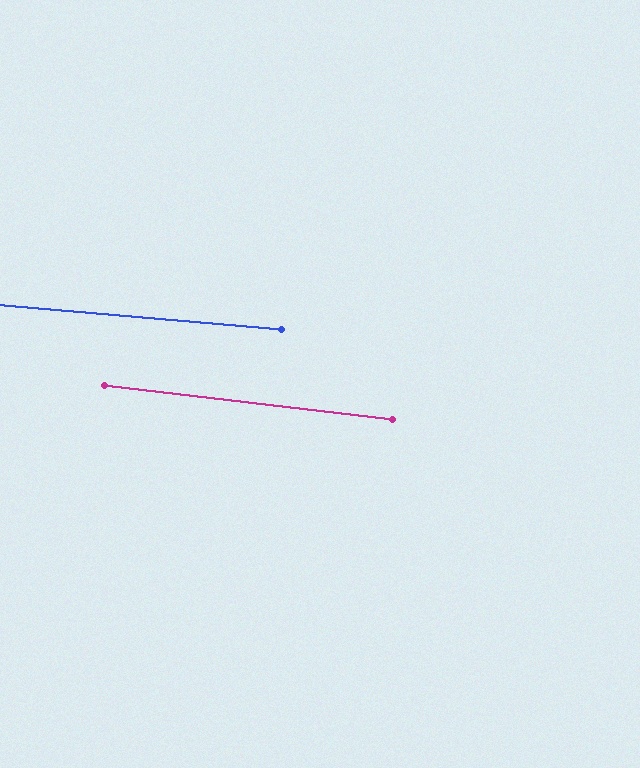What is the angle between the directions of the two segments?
Approximately 2 degrees.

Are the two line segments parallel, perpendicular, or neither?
Parallel — their directions differ by only 1.7°.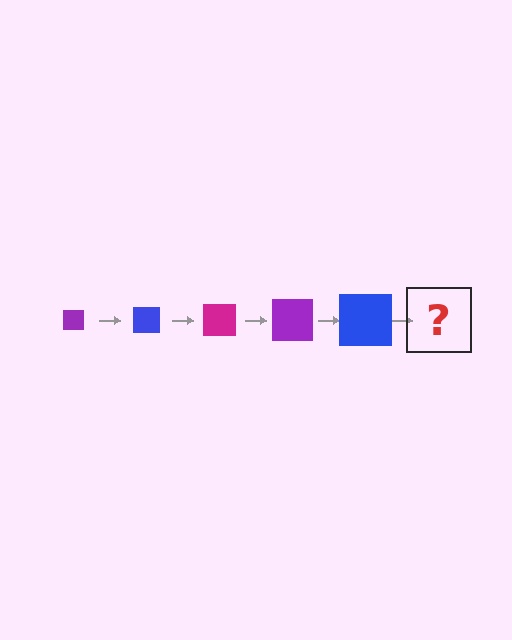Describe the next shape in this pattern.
It should be a magenta square, larger than the previous one.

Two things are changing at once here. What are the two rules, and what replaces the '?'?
The two rules are that the square grows larger each step and the color cycles through purple, blue, and magenta. The '?' should be a magenta square, larger than the previous one.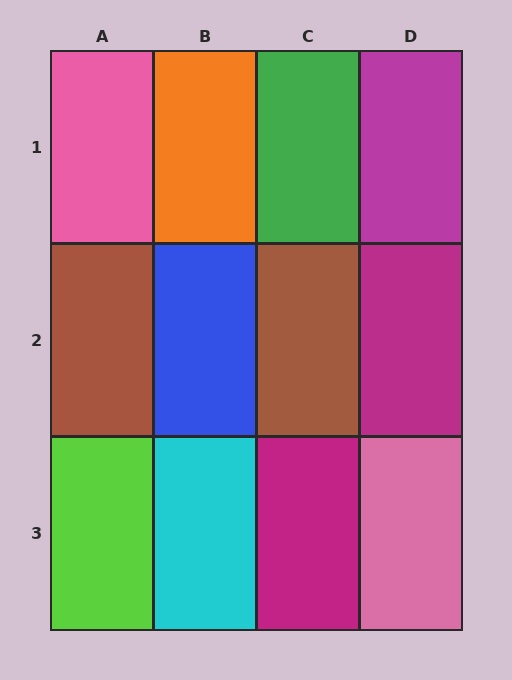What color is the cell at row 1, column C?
Green.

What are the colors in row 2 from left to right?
Brown, blue, brown, magenta.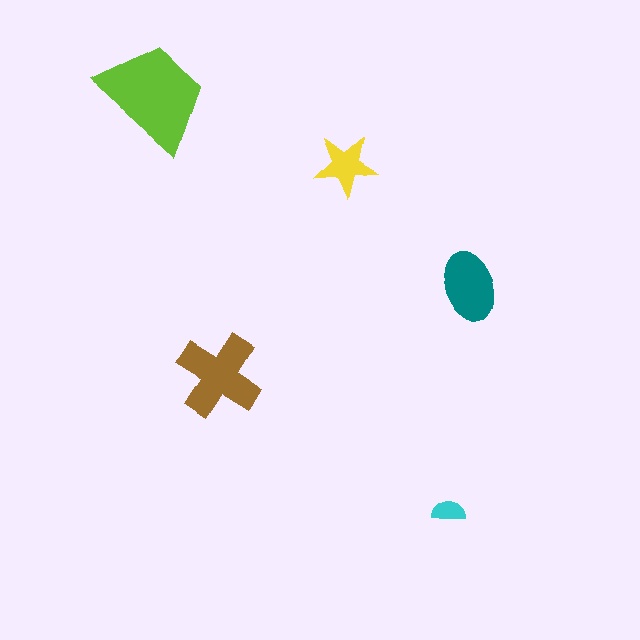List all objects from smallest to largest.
The cyan semicircle, the yellow star, the teal ellipse, the brown cross, the lime trapezoid.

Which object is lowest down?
The cyan semicircle is bottommost.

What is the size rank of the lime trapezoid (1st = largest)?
1st.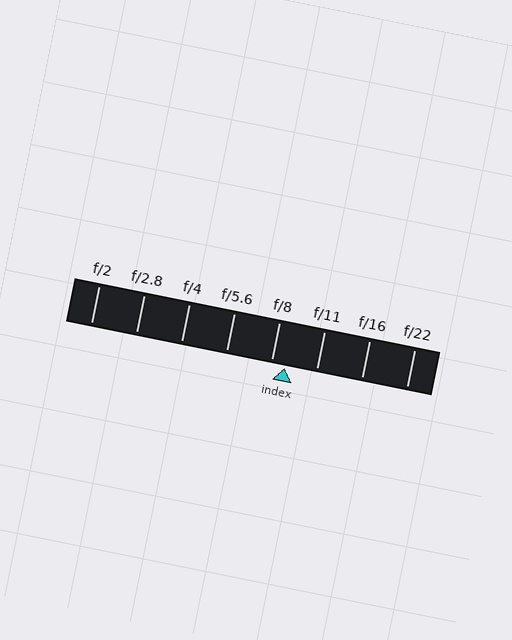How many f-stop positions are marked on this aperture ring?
There are 8 f-stop positions marked.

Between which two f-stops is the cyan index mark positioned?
The index mark is between f/8 and f/11.